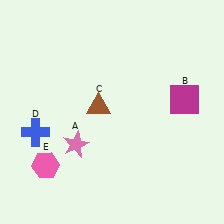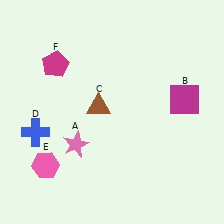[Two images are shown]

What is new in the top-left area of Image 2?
A magenta pentagon (F) was added in the top-left area of Image 2.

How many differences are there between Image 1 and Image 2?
There is 1 difference between the two images.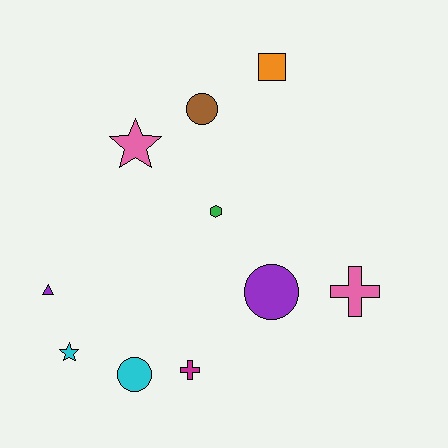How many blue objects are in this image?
There are no blue objects.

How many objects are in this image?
There are 10 objects.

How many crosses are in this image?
There are 2 crosses.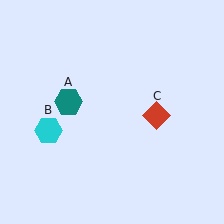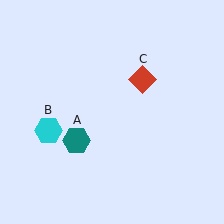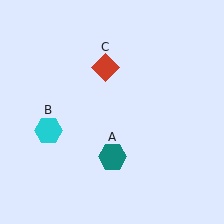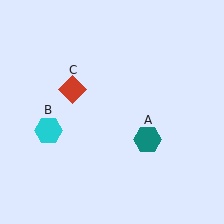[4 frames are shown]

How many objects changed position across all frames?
2 objects changed position: teal hexagon (object A), red diamond (object C).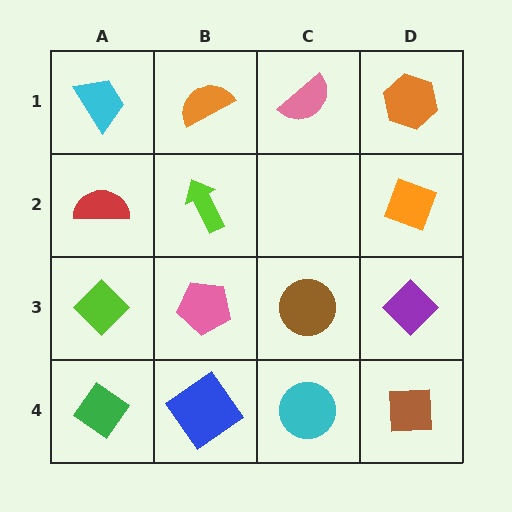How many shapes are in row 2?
3 shapes.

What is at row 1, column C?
A pink semicircle.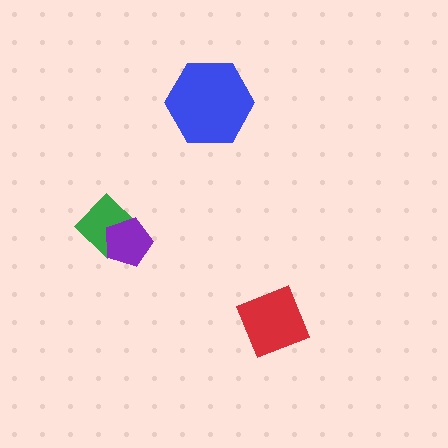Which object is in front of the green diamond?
The purple pentagon is in front of the green diamond.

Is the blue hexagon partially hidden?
No, no other shape covers it.